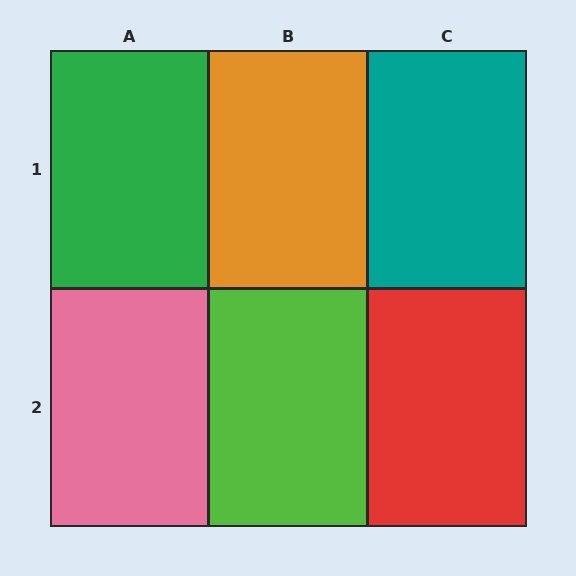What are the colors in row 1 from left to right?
Green, orange, teal.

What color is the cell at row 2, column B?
Lime.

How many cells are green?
1 cell is green.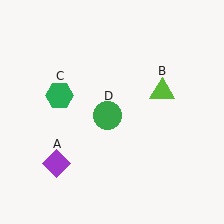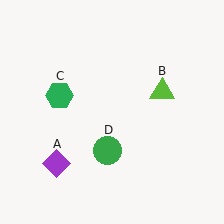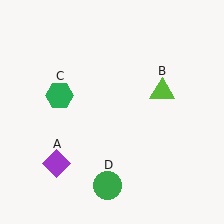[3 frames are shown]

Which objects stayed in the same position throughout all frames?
Purple diamond (object A) and lime triangle (object B) and green hexagon (object C) remained stationary.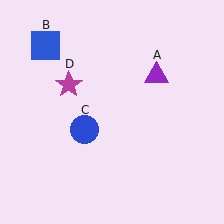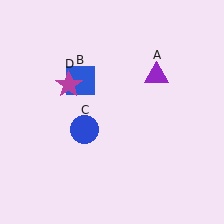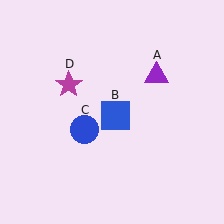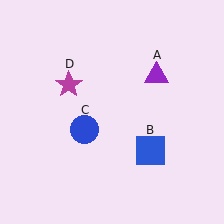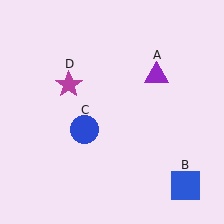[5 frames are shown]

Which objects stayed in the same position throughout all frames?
Purple triangle (object A) and blue circle (object C) and magenta star (object D) remained stationary.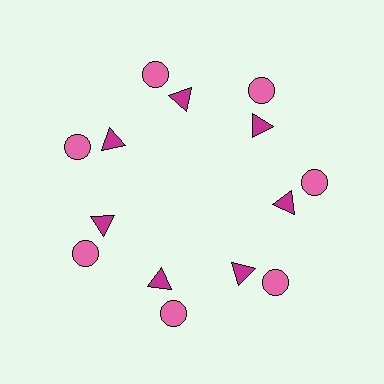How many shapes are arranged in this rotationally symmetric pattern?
There are 14 shapes, arranged in 7 groups of 2.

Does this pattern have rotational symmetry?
Yes, this pattern has 7-fold rotational symmetry. It looks the same after rotating 51 degrees around the center.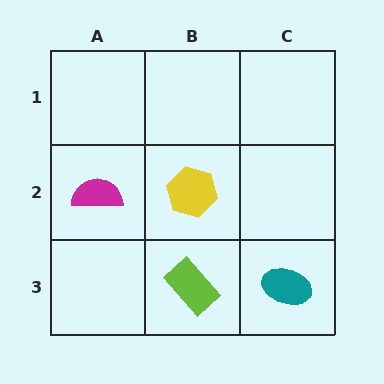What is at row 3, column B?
A lime rectangle.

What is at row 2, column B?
A yellow hexagon.